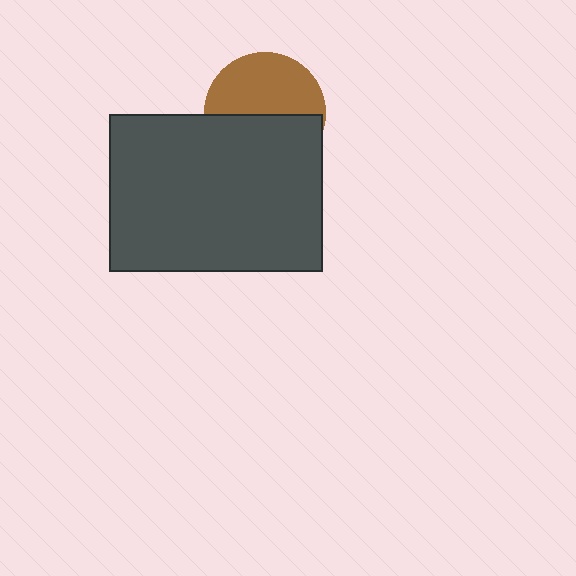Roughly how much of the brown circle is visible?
About half of it is visible (roughly 51%).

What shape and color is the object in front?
The object in front is a dark gray rectangle.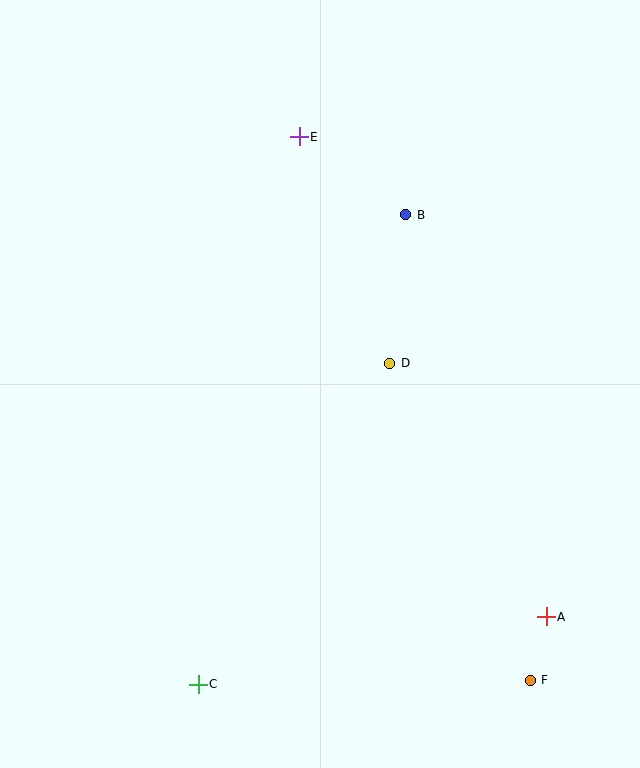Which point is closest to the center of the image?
Point D at (390, 363) is closest to the center.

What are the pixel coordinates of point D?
Point D is at (390, 363).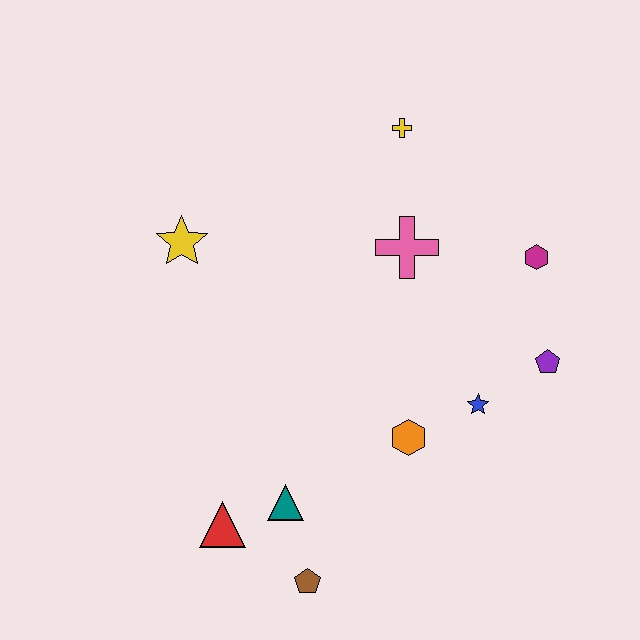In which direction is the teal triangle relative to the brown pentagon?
The teal triangle is above the brown pentagon.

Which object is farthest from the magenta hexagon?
The red triangle is farthest from the magenta hexagon.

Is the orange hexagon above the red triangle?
Yes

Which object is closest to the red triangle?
The teal triangle is closest to the red triangle.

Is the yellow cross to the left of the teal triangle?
No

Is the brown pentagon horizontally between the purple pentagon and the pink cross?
No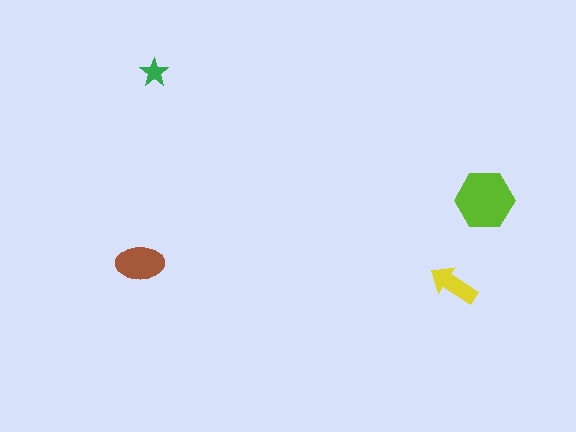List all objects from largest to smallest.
The lime hexagon, the brown ellipse, the yellow arrow, the green star.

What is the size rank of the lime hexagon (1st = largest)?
1st.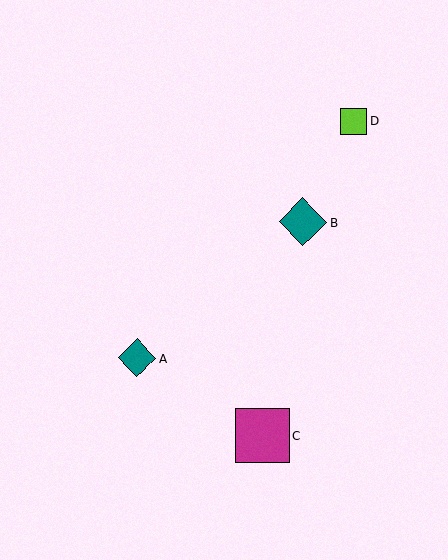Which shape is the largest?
The magenta square (labeled C) is the largest.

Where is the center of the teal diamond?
The center of the teal diamond is at (303, 222).